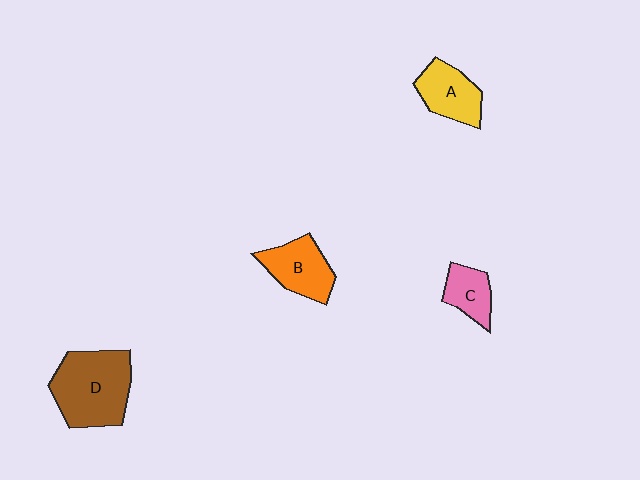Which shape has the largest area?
Shape D (brown).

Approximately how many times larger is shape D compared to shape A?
Approximately 1.8 times.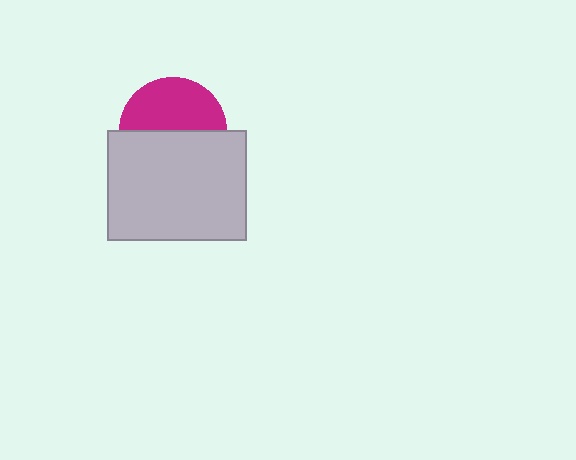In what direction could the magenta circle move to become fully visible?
The magenta circle could move up. That would shift it out from behind the light gray rectangle entirely.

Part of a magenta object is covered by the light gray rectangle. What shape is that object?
It is a circle.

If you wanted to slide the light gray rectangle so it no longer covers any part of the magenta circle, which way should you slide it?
Slide it down — that is the most direct way to separate the two shapes.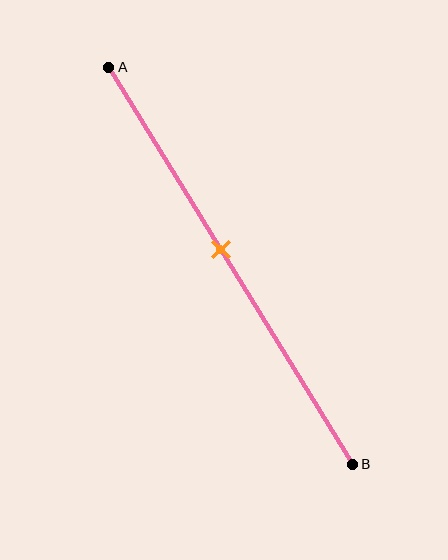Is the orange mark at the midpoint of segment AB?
No, the mark is at about 45% from A, not at the 50% midpoint.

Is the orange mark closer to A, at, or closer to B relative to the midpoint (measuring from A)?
The orange mark is closer to point A than the midpoint of segment AB.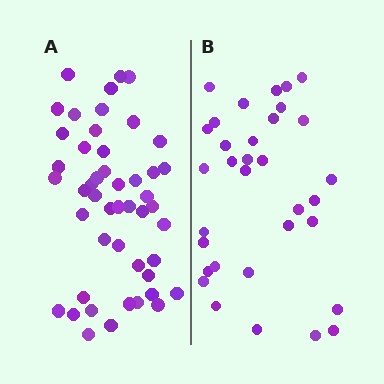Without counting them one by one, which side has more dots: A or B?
Region A (the left region) has more dots.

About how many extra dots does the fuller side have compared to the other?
Region A has approximately 15 more dots than region B.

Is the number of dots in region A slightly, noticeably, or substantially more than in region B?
Region A has substantially more. The ratio is roughly 1.5 to 1.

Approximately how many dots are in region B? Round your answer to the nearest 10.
About 30 dots. (The exact count is 33, which rounds to 30.)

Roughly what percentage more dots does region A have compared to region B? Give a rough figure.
About 45% more.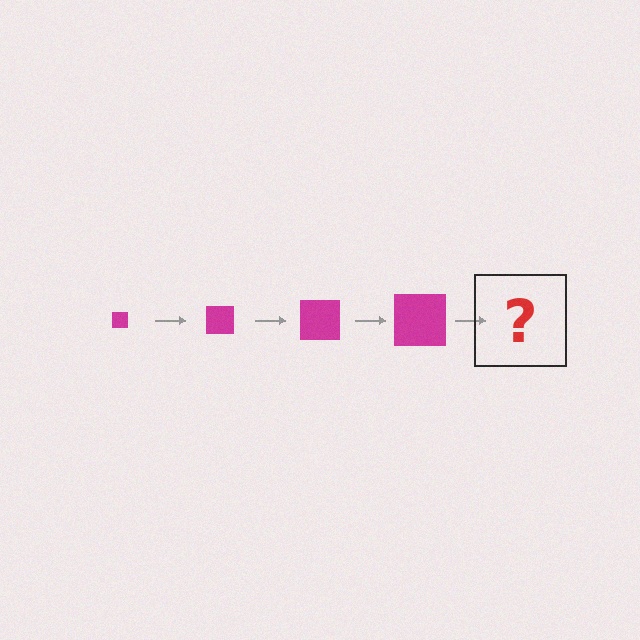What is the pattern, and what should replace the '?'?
The pattern is that the square gets progressively larger each step. The '?' should be a magenta square, larger than the previous one.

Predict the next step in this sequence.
The next step is a magenta square, larger than the previous one.